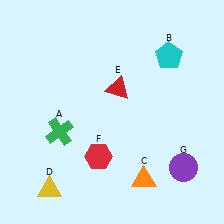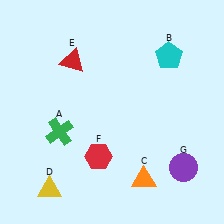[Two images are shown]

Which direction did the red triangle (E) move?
The red triangle (E) moved left.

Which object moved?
The red triangle (E) moved left.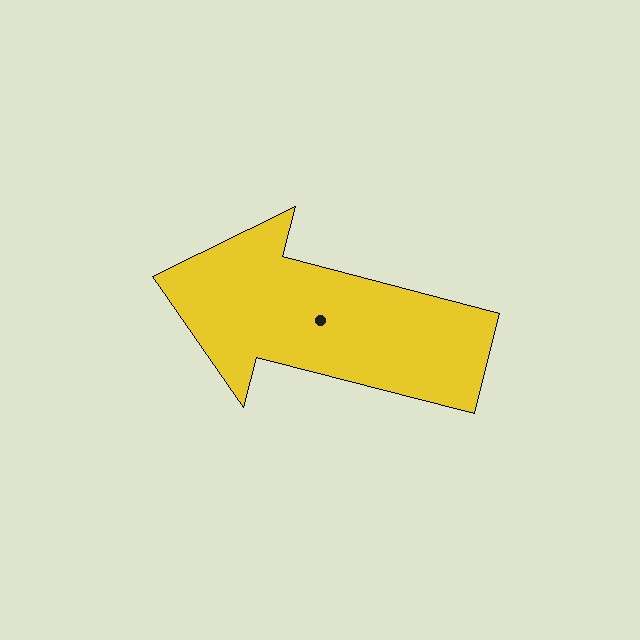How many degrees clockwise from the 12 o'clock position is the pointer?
Approximately 285 degrees.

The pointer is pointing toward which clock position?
Roughly 9 o'clock.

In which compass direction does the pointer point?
West.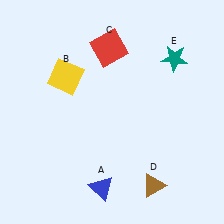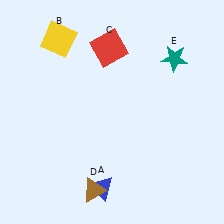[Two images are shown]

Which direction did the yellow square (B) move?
The yellow square (B) moved up.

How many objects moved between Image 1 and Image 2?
2 objects moved between the two images.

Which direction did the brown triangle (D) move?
The brown triangle (D) moved left.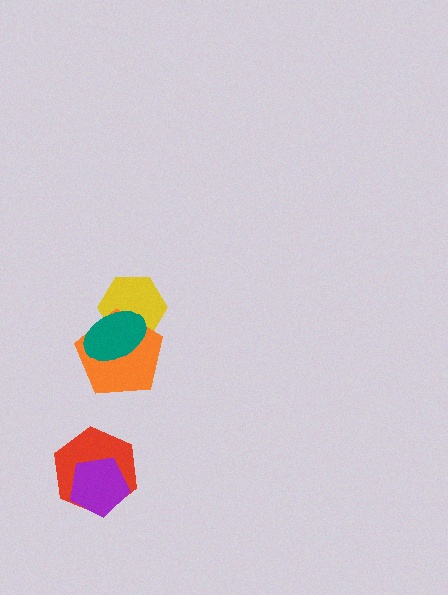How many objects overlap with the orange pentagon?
2 objects overlap with the orange pentagon.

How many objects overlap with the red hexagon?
1 object overlaps with the red hexagon.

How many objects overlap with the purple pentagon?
1 object overlaps with the purple pentagon.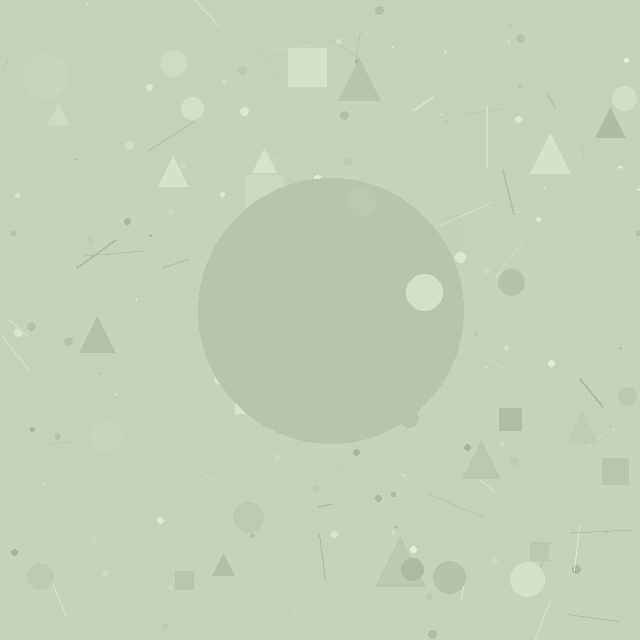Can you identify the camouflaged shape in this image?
The camouflaged shape is a circle.